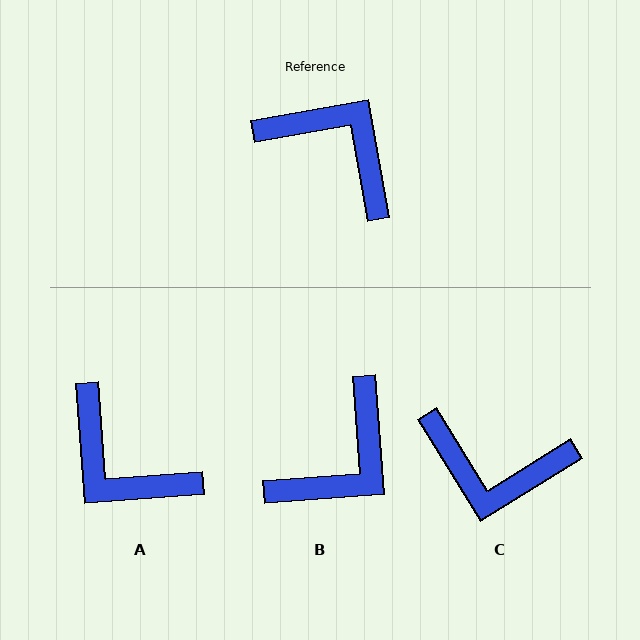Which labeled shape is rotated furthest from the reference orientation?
A, about 175 degrees away.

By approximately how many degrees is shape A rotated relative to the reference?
Approximately 175 degrees counter-clockwise.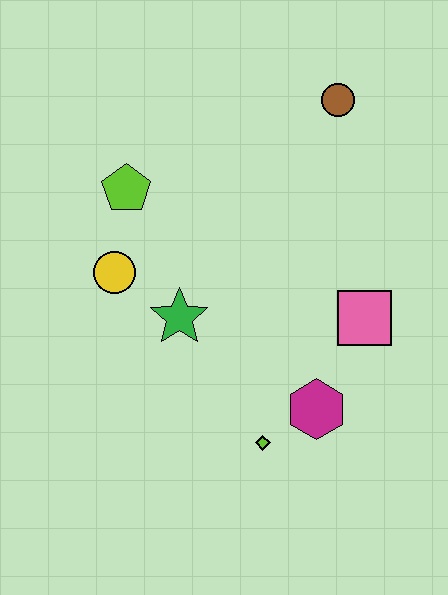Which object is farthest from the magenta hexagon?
The brown circle is farthest from the magenta hexagon.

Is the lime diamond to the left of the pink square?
Yes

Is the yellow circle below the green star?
No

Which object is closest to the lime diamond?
The magenta hexagon is closest to the lime diamond.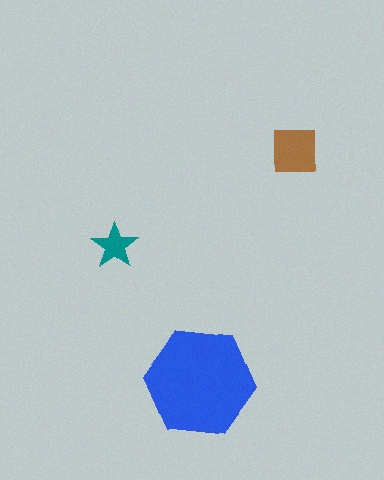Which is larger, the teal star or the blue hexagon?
The blue hexagon.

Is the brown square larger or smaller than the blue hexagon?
Smaller.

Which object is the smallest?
The teal star.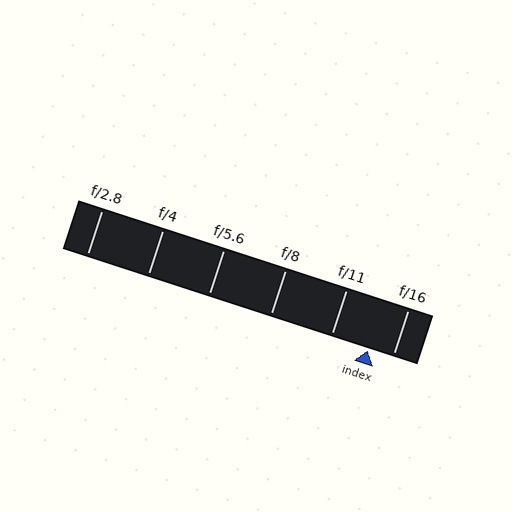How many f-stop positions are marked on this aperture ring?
There are 6 f-stop positions marked.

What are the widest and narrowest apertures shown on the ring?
The widest aperture shown is f/2.8 and the narrowest is f/16.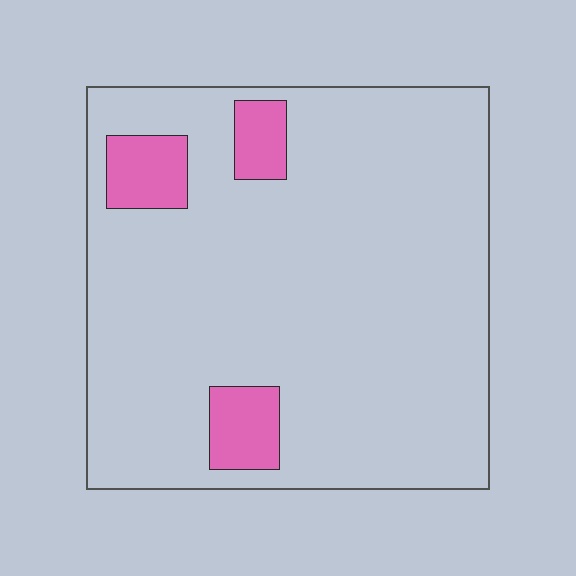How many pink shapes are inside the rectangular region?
3.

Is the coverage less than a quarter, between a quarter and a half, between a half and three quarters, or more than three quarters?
Less than a quarter.